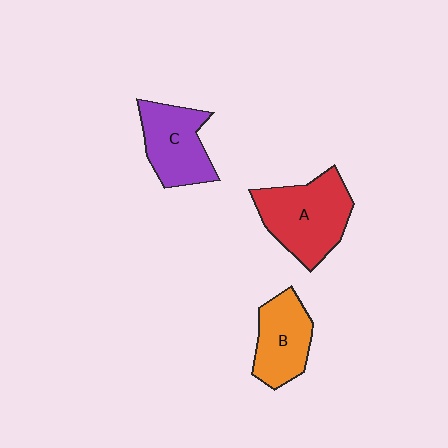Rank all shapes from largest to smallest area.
From largest to smallest: A (red), C (purple), B (orange).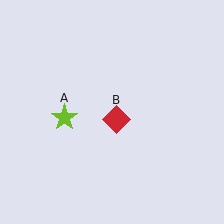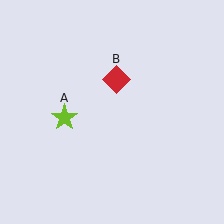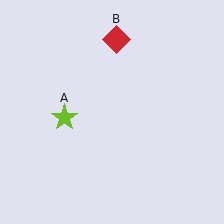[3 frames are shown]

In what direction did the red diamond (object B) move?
The red diamond (object B) moved up.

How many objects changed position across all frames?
1 object changed position: red diamond (object B).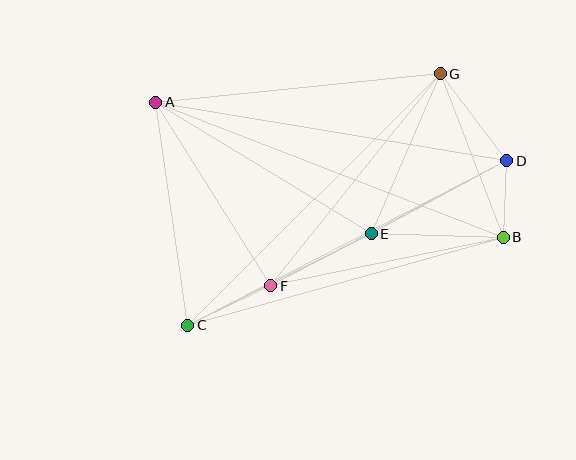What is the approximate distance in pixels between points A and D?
The distance between A and D is approximately 356 pixels.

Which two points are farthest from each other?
Points A and B are farthest from each other.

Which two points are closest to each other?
Points B and D are closest to each other.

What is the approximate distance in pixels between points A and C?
The distance between A and C is approximately 225 pixels.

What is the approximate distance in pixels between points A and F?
The distance between A and F is approximately 217 pixels.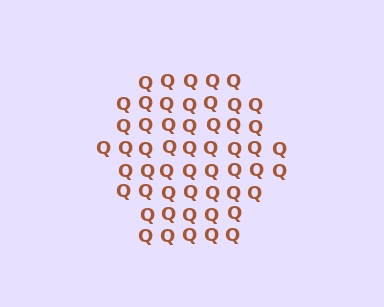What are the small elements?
The small elements are letter Q's.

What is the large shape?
The large shape is a hexagon.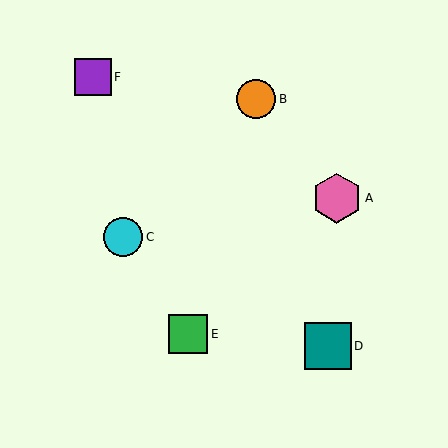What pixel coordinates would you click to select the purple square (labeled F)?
Click at (93, 77) to select the purple square F.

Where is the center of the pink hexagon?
The center of the pink hexagon is at (337, 198).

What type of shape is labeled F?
Shape F is a purple square.